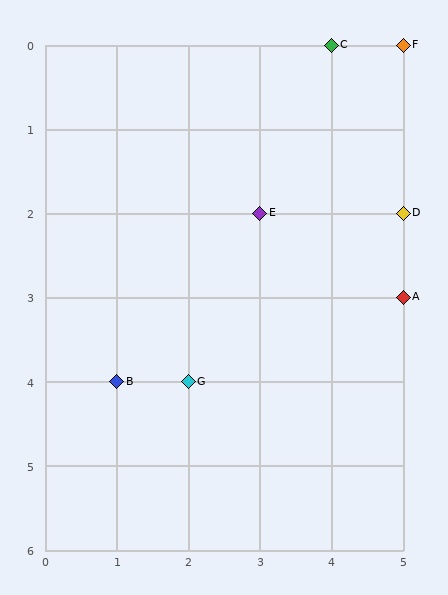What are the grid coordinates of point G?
Point G is at grid coordinates (2, 4).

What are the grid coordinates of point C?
Point C is at grid coordinates (4, 0).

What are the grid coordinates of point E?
Point E is at grid coordinates (3, 2).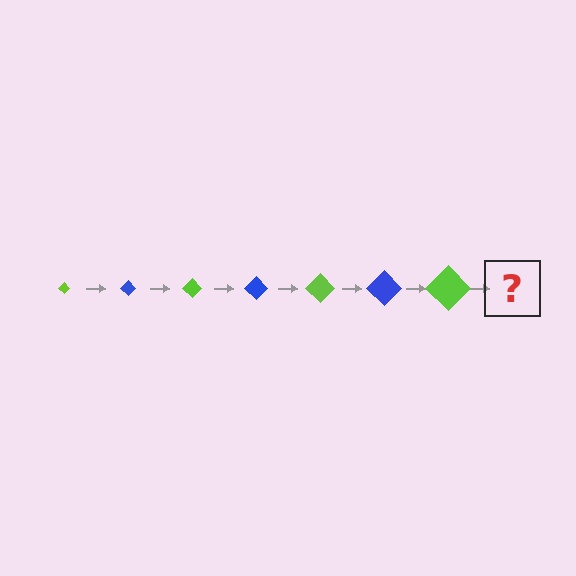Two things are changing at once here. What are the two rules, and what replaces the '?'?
The two rules are that the diamond grows larger each step and the color cycles through lime and blue. The '?' should be a blue diamond, larger than the previous one.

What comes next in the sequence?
The next element should be a blue diamond, larger than the previous one.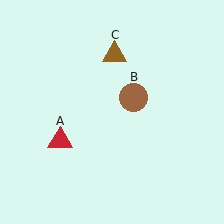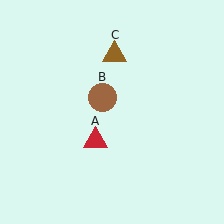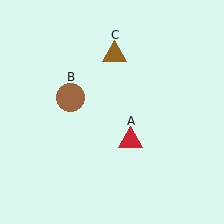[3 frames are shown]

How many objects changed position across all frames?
2 objects changed position: red triangle (object A), brown circle (object B).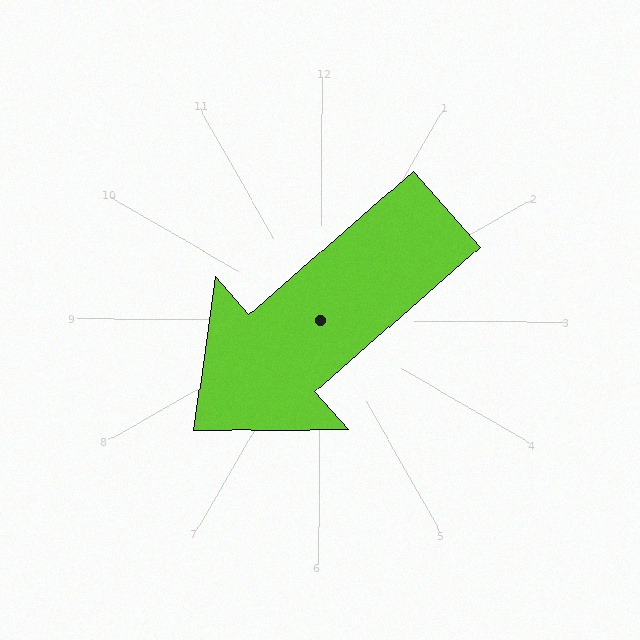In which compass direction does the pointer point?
Southwest.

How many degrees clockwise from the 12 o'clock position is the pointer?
Approximately 228 degrees.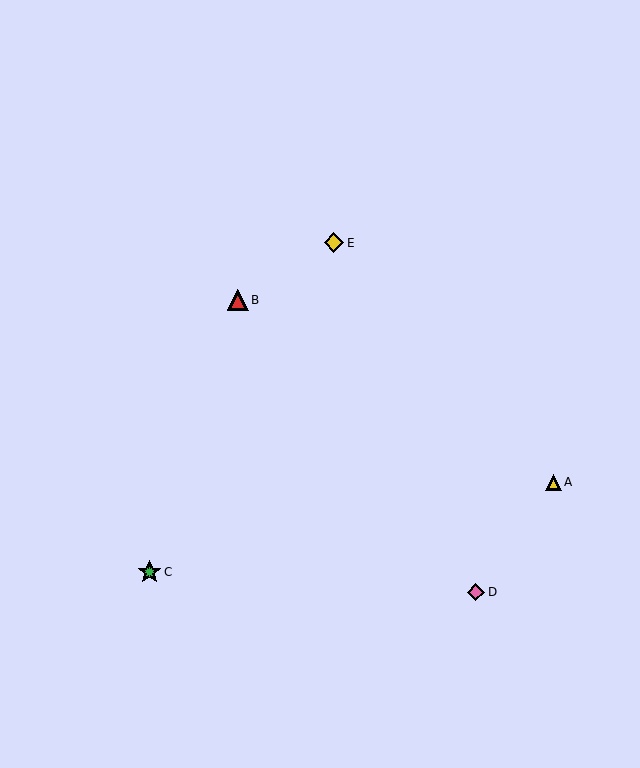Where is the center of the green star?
The center of the green star is at (150, 572).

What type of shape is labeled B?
Shape B is a red triangle.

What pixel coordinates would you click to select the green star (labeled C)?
Click at (150, 572) to select the green star C.